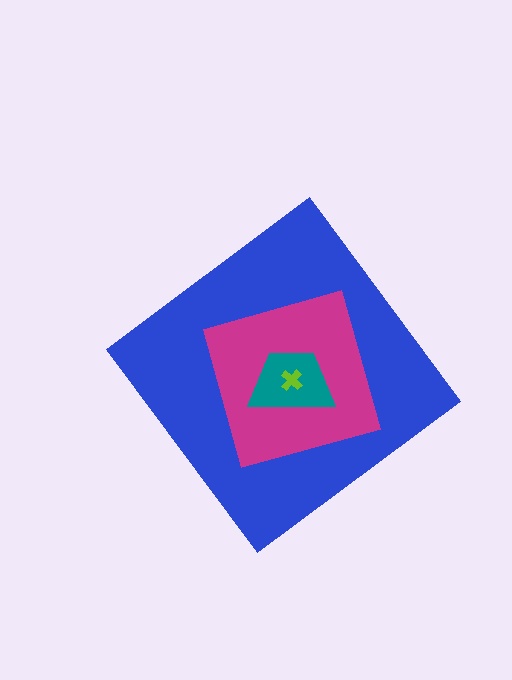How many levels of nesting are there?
4.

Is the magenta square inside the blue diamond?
Yes.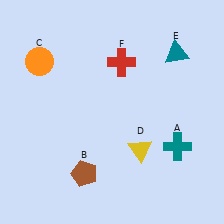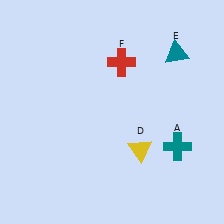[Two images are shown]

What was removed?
The orange circle (C), the brown pentagon (B) were removed in Image 2.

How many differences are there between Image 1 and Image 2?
There are 2 differences between the two images.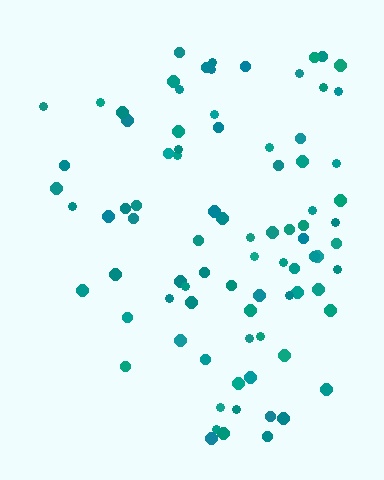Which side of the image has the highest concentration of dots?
The right.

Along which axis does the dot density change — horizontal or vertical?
Horizontal.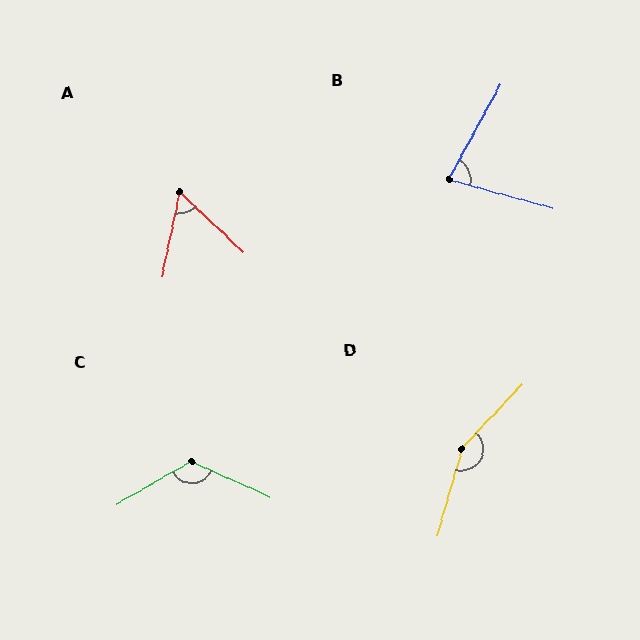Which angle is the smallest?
A, at approximately 59 degrees.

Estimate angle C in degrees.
Approximately 126 degrees.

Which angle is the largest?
D, at approximately 152 degrees.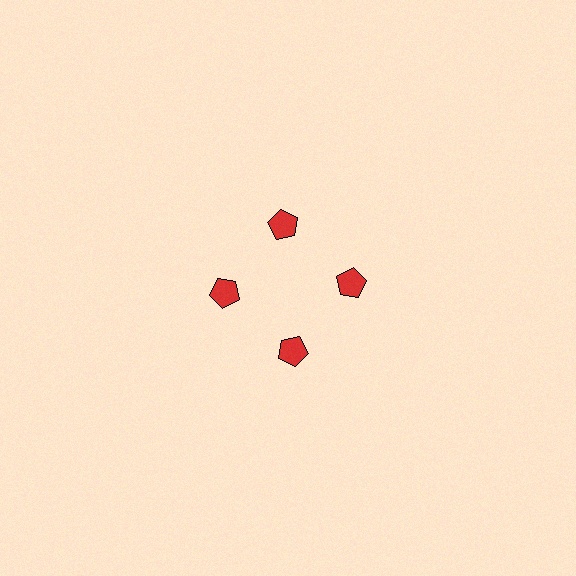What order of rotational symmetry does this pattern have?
This pattern has 4-fold rotational symmetry.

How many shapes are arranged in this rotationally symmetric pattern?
There are 4 shapes, arranged in 4 groups of 1.